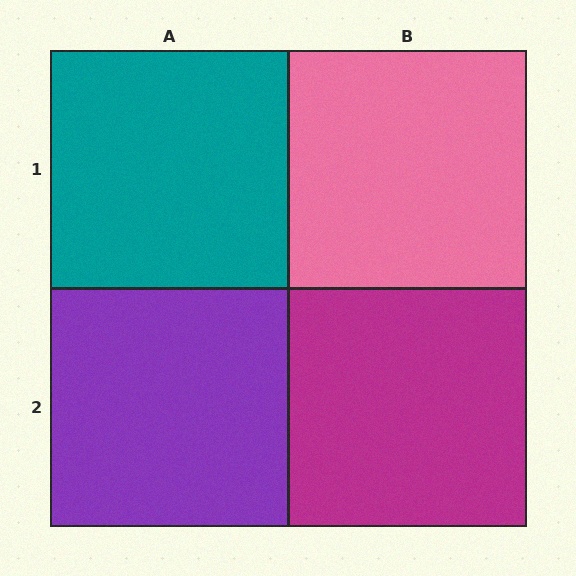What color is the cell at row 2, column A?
Purple.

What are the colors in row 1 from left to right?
Teal, pink.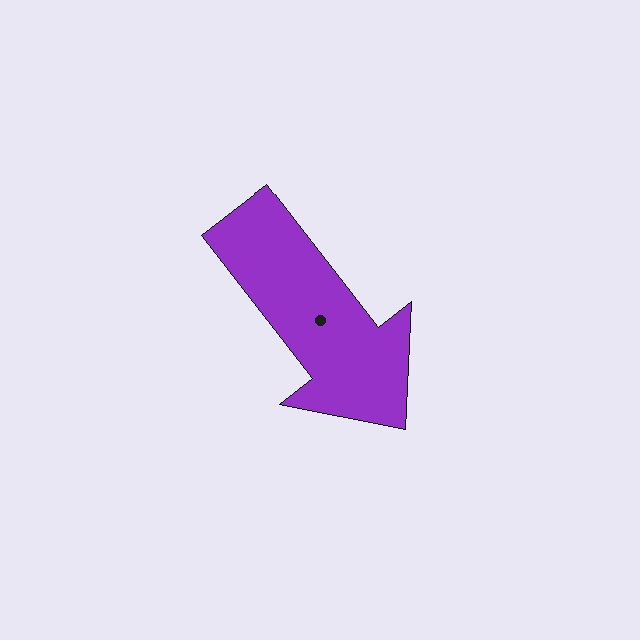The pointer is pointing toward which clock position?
Roughly 5 o'clock.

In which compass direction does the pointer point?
Southeast.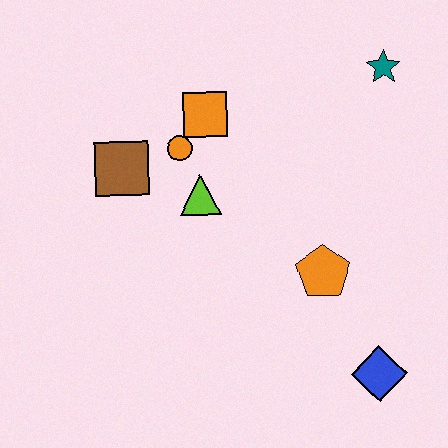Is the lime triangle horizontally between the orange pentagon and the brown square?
Yes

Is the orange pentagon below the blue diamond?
No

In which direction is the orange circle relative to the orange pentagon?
The orange circle is to the left of the orange pentagon.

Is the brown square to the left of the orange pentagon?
Yes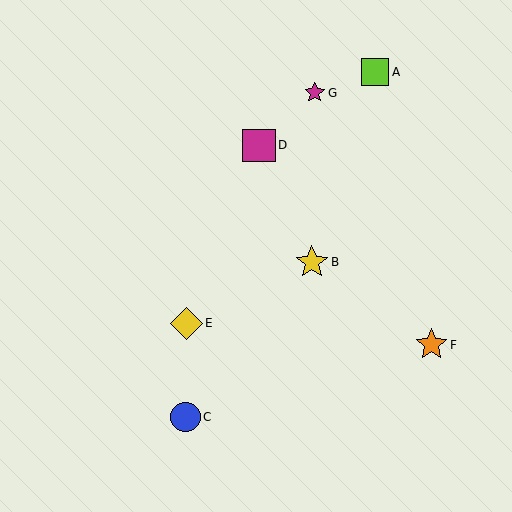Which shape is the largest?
The yellow star (labeled B) is the largest.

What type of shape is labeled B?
Shape B is a yellow star.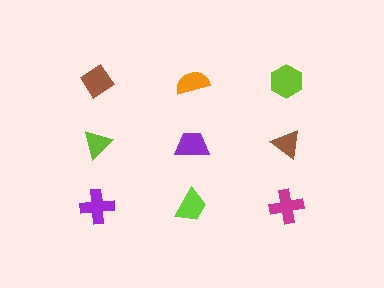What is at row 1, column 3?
A lime hexagon.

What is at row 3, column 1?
A purple cross.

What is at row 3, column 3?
A magenta cross.